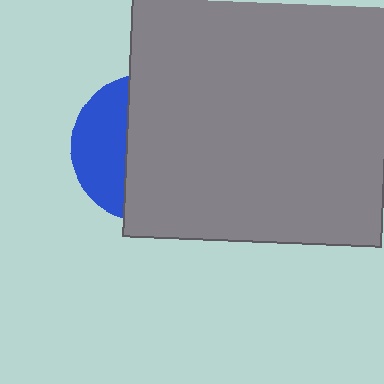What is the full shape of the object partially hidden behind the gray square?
The partially hidden object is a blue circle.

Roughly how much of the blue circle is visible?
A small part of it is visible (roughly 33%).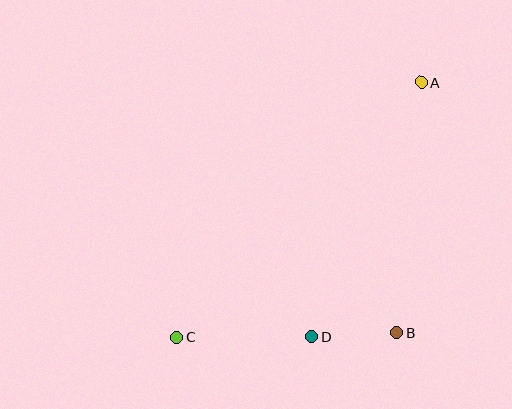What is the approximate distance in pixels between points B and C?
The distance between B and C is approximately 220 pixels.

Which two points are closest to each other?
Points B and D are closest to each other.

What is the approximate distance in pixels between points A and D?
The distance between A and D is approximately 277 pixels.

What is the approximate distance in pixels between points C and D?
The distance between C and D is approximately 135 pixels.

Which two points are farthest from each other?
Points A and C are farthest from each other.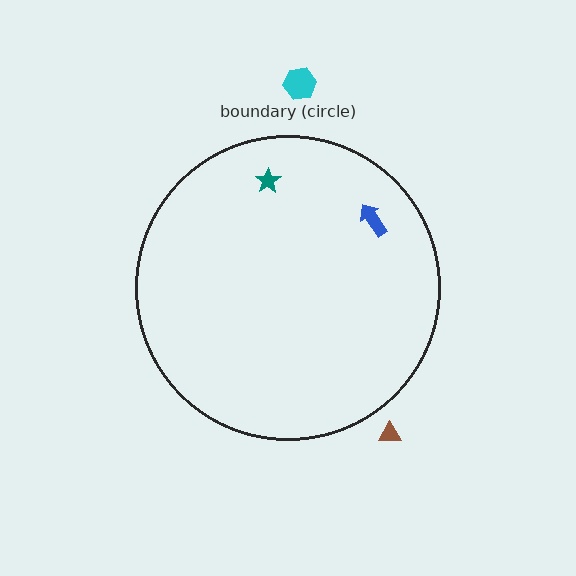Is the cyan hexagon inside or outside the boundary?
Outside.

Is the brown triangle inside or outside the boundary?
Outside.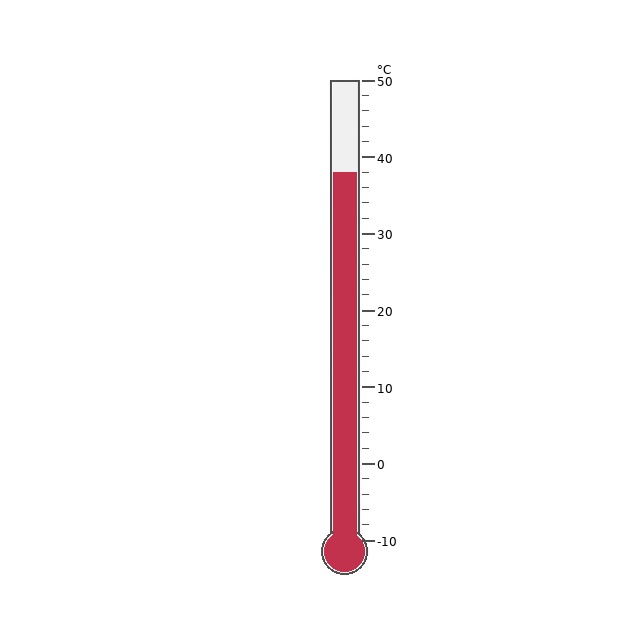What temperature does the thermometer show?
The thermometer shows approximately 38°C.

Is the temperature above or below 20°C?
The temperature is above 20°C.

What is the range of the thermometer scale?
The thermometer scale ranges from -10°C to 50°C.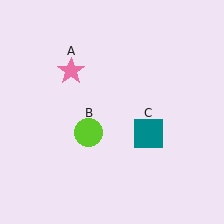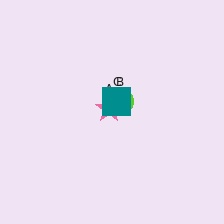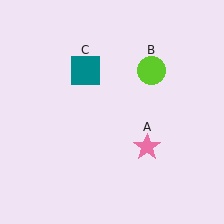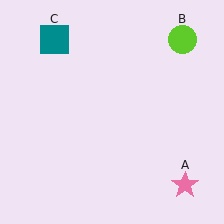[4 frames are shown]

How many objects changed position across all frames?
3 objects changed position: pink star (object A), lime circle (object B), teal square (object C).